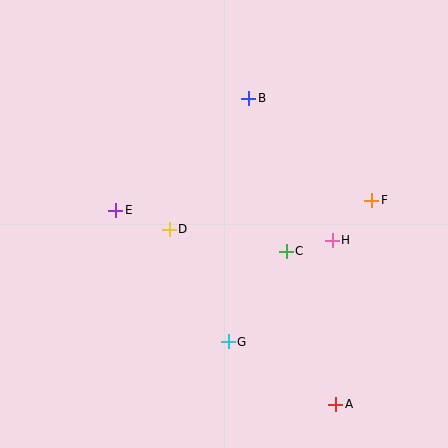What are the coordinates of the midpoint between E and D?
The midpoint between E and D is at (143, 220).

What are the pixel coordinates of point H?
Point H is at (332, 240).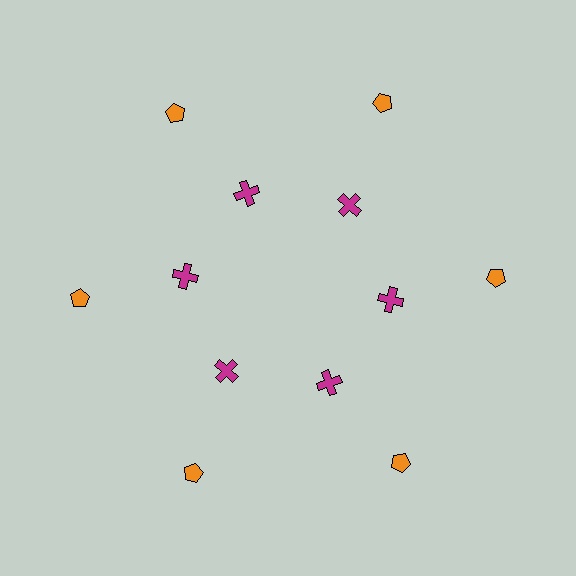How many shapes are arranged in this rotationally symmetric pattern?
There are 12 shapes, arranged in 6 groups of 2.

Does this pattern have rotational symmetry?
Yes, this pattern has 6-fold rotational symmetry. It looks the same after rotating 60 degrees around the center.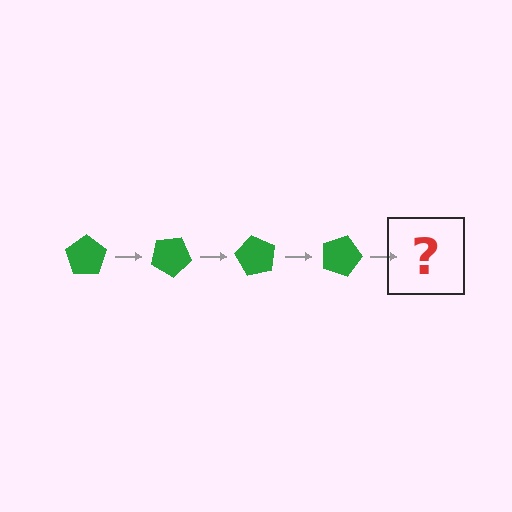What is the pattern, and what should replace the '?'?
The pattern is that the pentagon rotates 30 degrees each step. The '?' should be a green pentagon rotated 120 degrees.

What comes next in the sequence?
The next element should be a green pentagon rotated 120 degrees.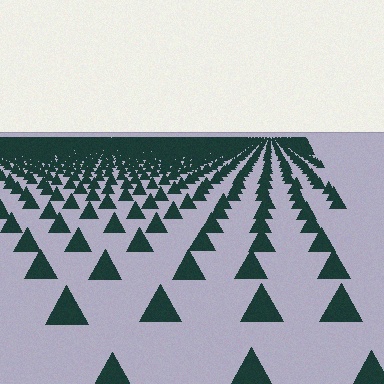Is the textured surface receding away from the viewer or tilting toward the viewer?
The surface is receding away from the viewer. Texture elements get smaller and denser toward the top.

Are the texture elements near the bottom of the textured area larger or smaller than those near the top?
Larger. Near the bottom, elements are closer to the viewer and appear at a bigger on-screen size.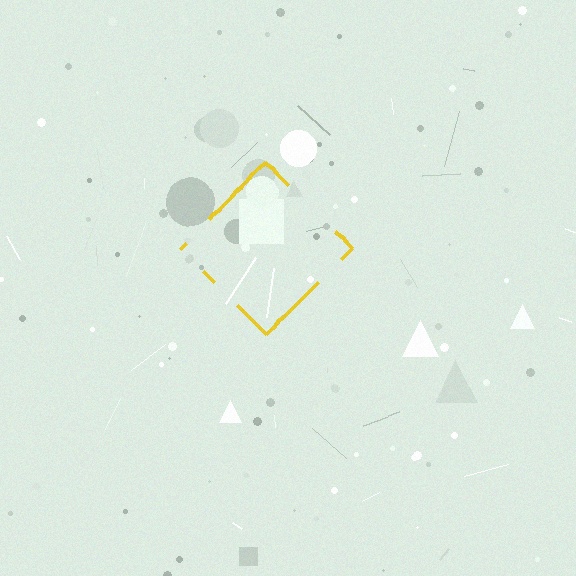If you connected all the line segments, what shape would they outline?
They would outline a diamond.